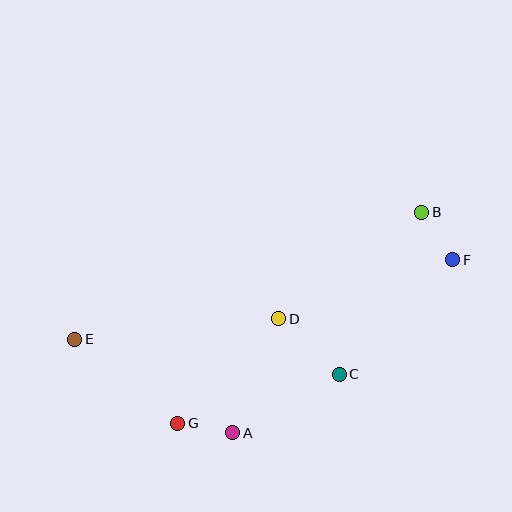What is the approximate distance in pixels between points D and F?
The distance between D and F is approximately 184 pixels.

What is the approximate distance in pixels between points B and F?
The distance between B and F is approximately 56 pixels.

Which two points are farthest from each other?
Points E and F are farthest from each other.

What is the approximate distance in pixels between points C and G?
The distance between C and G is approximately 169 pixels.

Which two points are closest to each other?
Points A and G are closest to each other.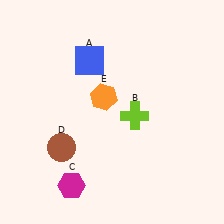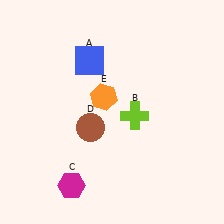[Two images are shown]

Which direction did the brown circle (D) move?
The brown circle (D) moved right.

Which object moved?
The brown circle (D) moved right.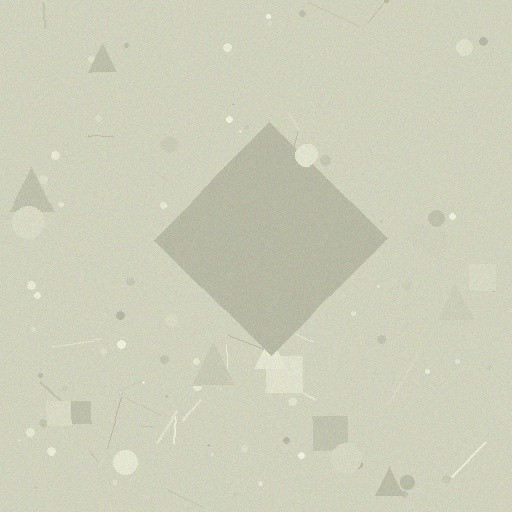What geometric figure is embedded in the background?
A diamond is embedded in the background.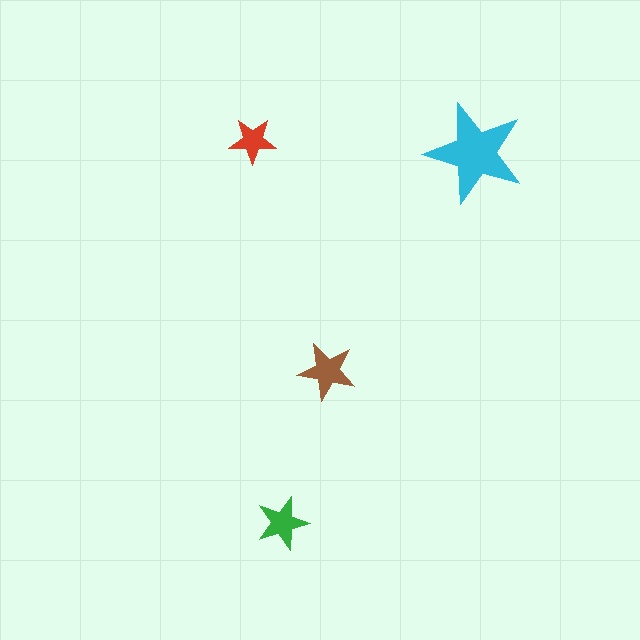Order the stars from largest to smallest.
the cyan one, the brown one, the green one, the red one.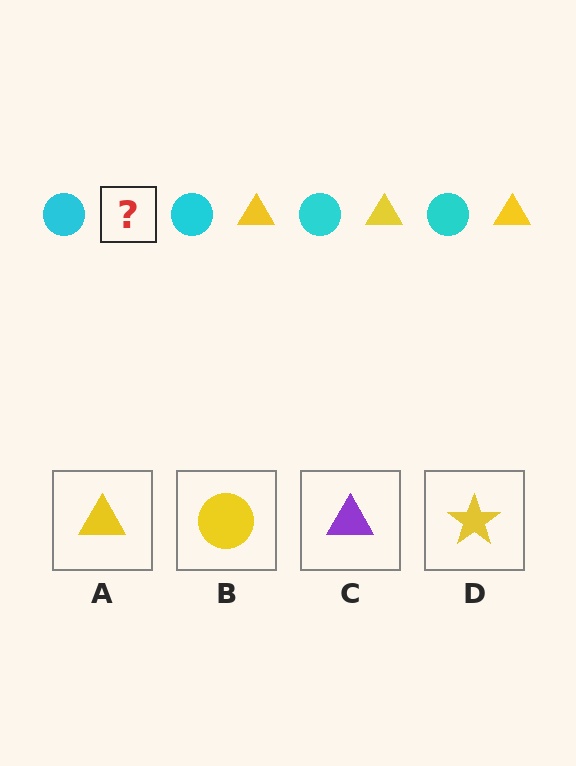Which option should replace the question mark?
Option A.